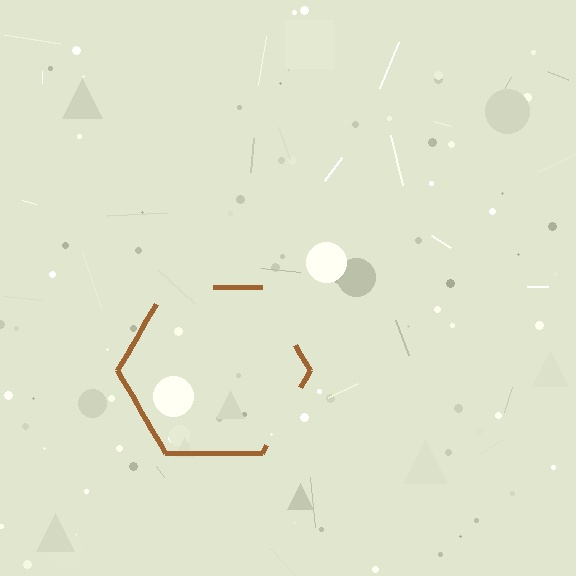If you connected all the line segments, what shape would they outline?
They would outline a hexagon.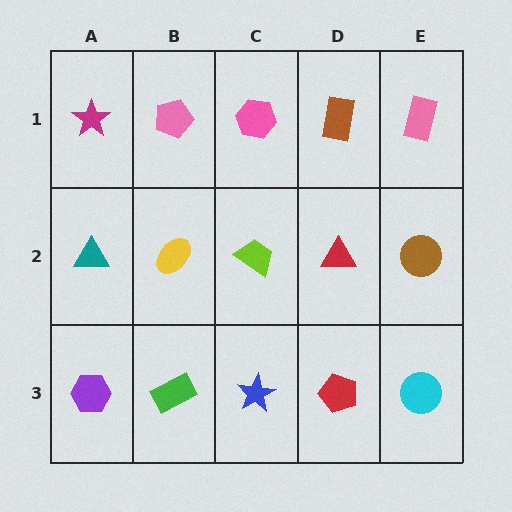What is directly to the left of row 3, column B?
A purple hexagon.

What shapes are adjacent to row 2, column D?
A brown rectangle (row 1, column D), a red pentagon (row 3, column D), a lime trapezoid (row 2, column C), a brown circle (row 2, column E).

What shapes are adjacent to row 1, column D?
A red triangle (row 2, column D), a pink hexagon (row 1, column C), a pink rectangle (row 1, column E).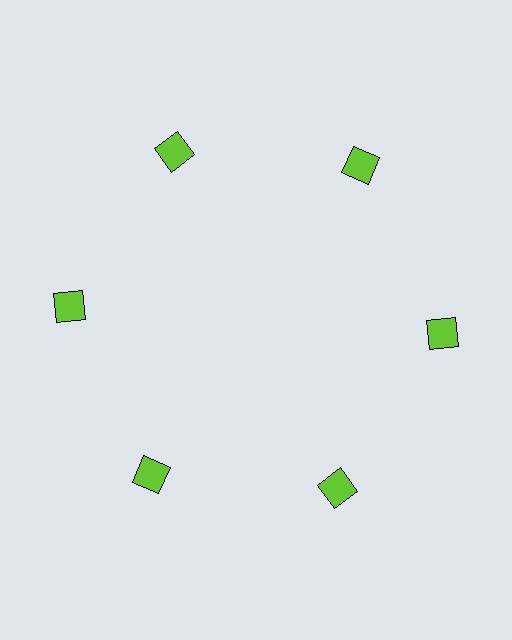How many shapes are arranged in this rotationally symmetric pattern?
There are 6 shapes, arranged in 6 groups of 1.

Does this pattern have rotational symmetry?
Yes, this pattern has 6-fold rotational symmetry. It looks the same after rotating 60 degrees around the center.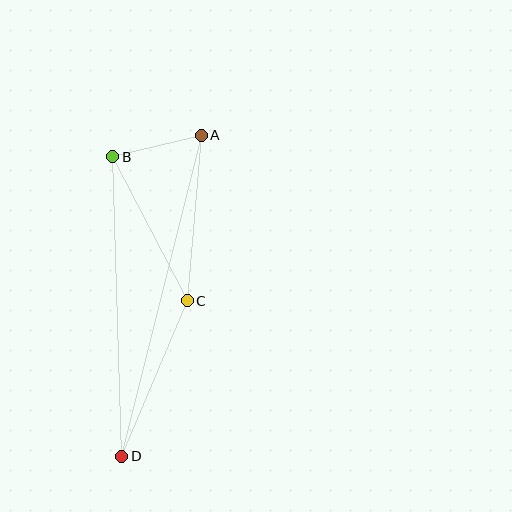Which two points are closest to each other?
Points A and B are closest to each other.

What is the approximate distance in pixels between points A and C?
The distance between A and C is approximately 166 pixels.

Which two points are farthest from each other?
Points A and D are farthest from each other.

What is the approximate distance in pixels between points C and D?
The distance between C and D is approximately 169 pixels.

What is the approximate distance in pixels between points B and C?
The distance between B and C is approximately 162 pixels.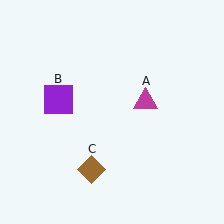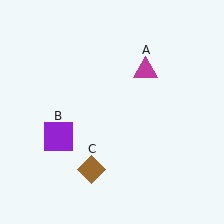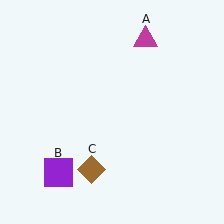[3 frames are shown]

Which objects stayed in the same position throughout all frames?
Brown diamond (object C) remained stationary.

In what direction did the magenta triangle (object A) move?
The magenta triangle (object A) moved up.